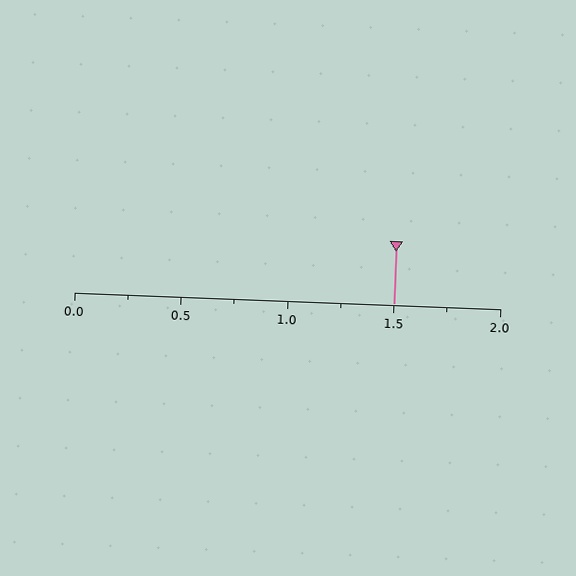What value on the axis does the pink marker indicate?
The marker indicates approximately 1.5.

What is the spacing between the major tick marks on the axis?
The major ticks are spaced 0.5 apart.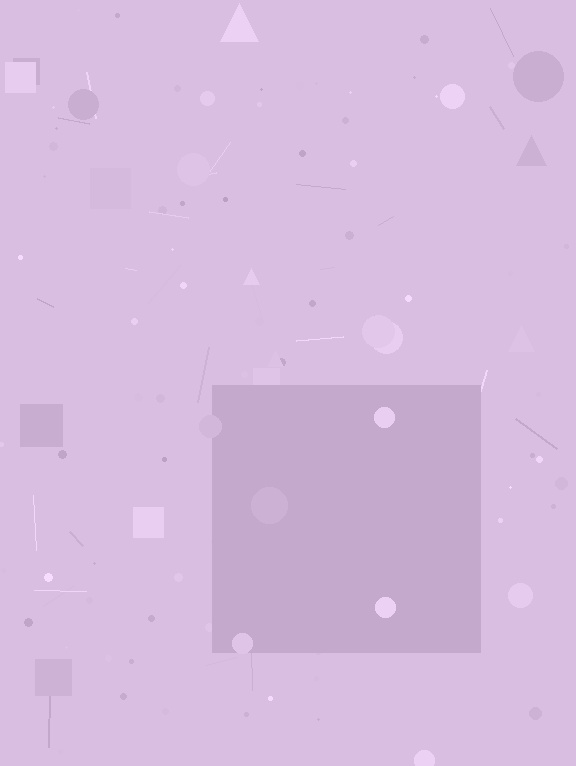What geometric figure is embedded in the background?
A square is embedded in the background.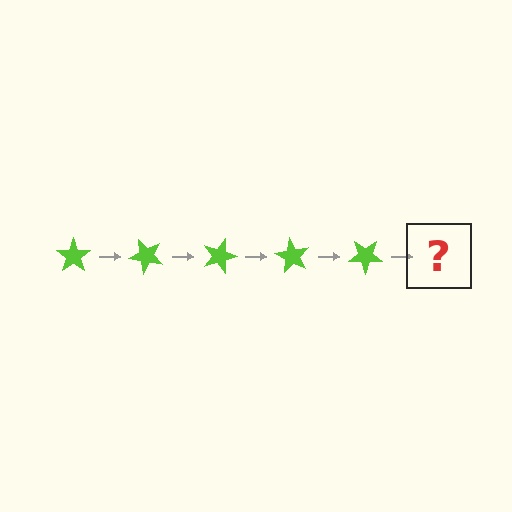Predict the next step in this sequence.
The next step is a lime star rotated 225 degrees.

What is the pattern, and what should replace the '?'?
The pattern is that the star rotates 45 degrees each step. The '?' should be a lime star rotated 225 degrees.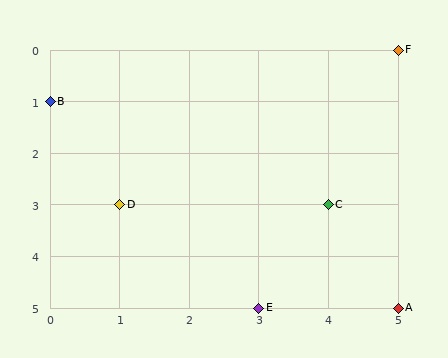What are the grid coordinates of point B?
Point B is at grid coordinates (0, 1).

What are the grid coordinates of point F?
Point F is at grid coordinates (5, 0).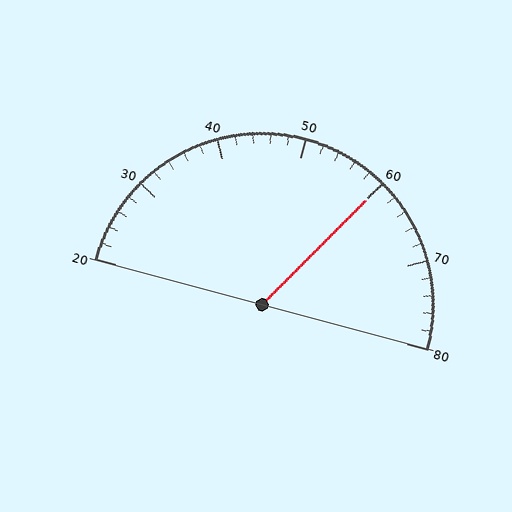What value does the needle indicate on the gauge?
The needle indicates approximately 60.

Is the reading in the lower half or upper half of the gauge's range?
The reading is in the upper half of the range (20 to 80).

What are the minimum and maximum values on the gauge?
The gauge ranges from 20 to 80.